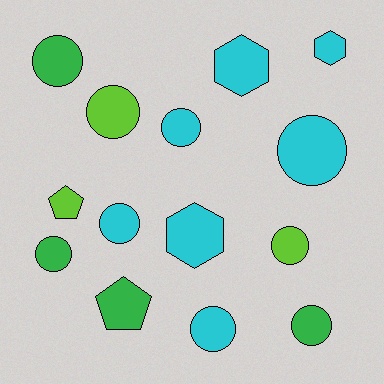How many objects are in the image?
There are 14 objects.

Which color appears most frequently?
Cyan, with 7 objects.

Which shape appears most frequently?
Circle, with 9 objects.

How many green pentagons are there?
There is 1 green pentagon.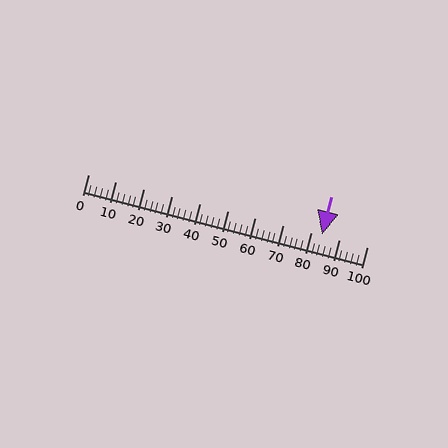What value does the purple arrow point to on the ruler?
The purple arrow points to approximately 84.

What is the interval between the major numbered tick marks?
The major tick marks are spaced 10 units apart.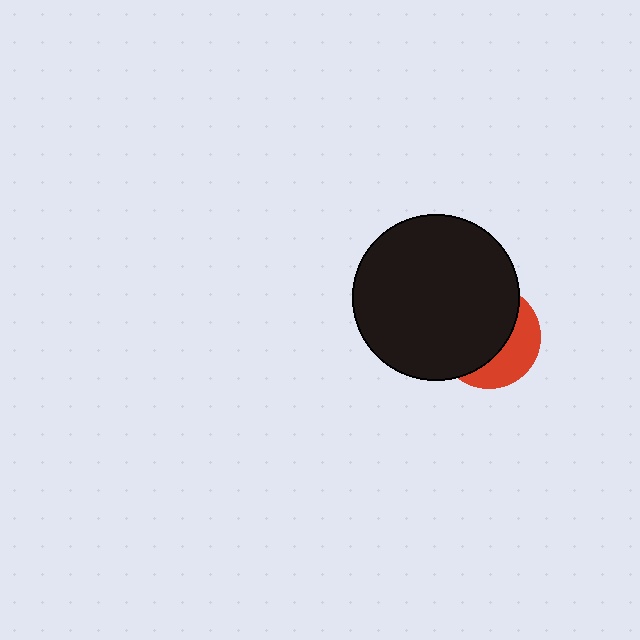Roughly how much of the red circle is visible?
A small part of it is visible (roughly 35%).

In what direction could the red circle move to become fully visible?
The red circle could move toward the lower-right. That would shift it out from behind the black circle entirely.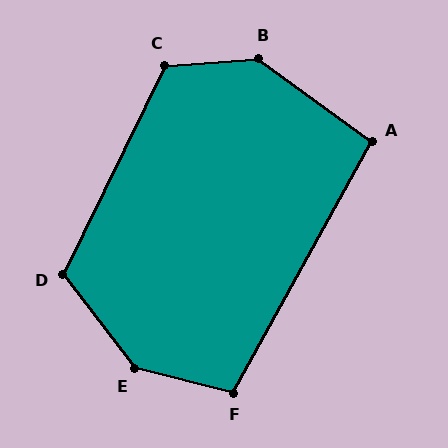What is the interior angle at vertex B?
Approximately 139 degrees (obtuse).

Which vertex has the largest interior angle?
E, at approximately 142 degrees.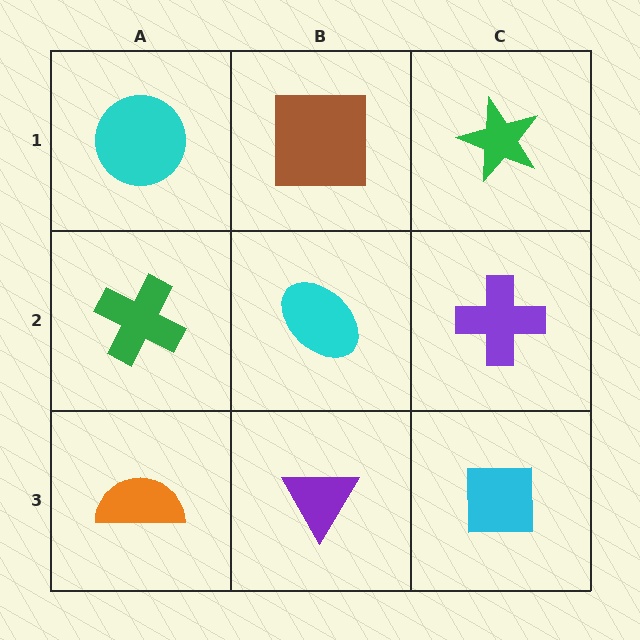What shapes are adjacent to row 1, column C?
A purple cross (row 2, column C), a brown square (row 1, column B).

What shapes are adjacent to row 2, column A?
A cyan circle (row 1, column A), an orange semicircle (row 3, column A), a cyan ellipse (row 2, column B).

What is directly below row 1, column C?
A purple cross.